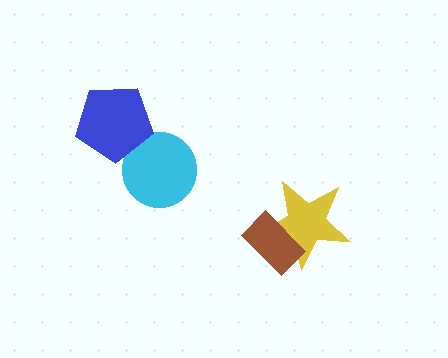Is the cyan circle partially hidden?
Yes, it is partially covered by another shape.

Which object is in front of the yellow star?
The brown rectangle is in front of the yellow star.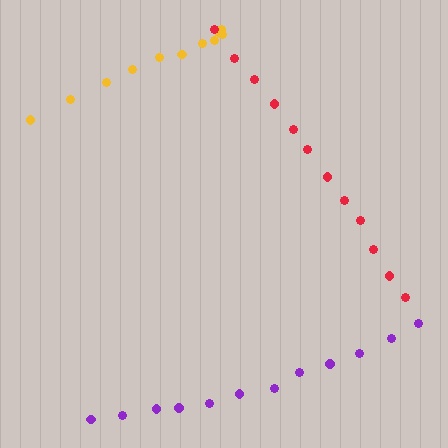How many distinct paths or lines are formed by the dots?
There are 3 distinct paths.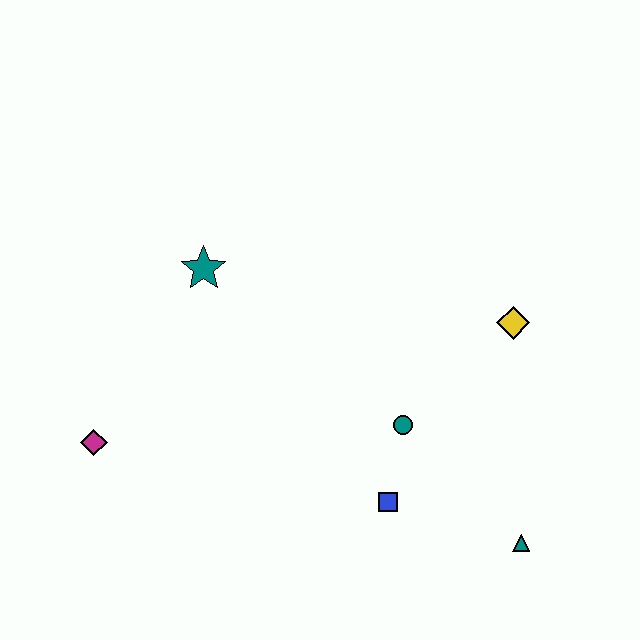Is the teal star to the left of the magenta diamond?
No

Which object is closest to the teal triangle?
The blue square is closest to the teal triangle.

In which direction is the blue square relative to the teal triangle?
The blue square is to the left of the teal triangle.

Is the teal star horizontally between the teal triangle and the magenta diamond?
Yes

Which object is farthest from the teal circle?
The magenta diamond is farthest from the teal circle.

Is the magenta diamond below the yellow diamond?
Yes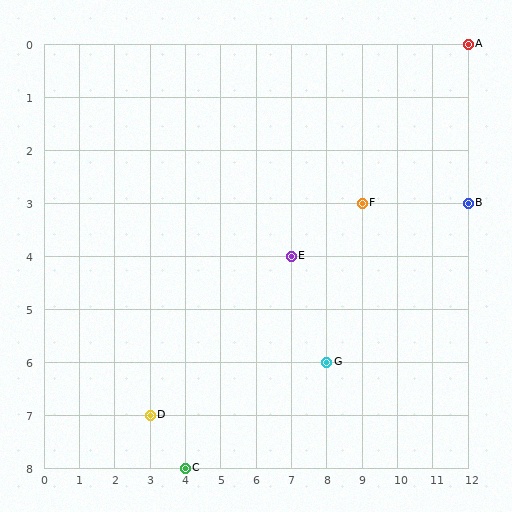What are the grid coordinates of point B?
Point B is at grid coordinates (12, 3).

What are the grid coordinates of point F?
Point F is at grid coordinates (9, 3).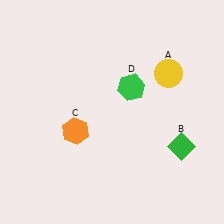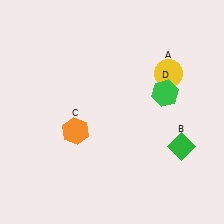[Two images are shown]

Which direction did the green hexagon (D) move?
The green hexagon (D) moved right.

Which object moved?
The green hexagon (D) moved right.